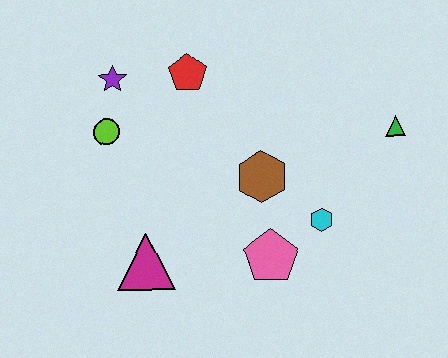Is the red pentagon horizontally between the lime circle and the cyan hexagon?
Yes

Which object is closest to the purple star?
The lime circle is closest to the purple star.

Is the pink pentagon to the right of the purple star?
Yes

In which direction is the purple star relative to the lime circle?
The purple star is above the lime circle.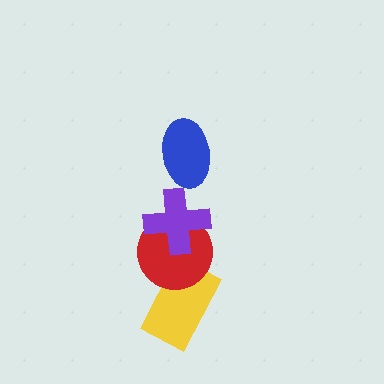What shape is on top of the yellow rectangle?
The red circle is on top of the yellow rectangle.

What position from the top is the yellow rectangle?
The yellow rectangle is 4th from the top.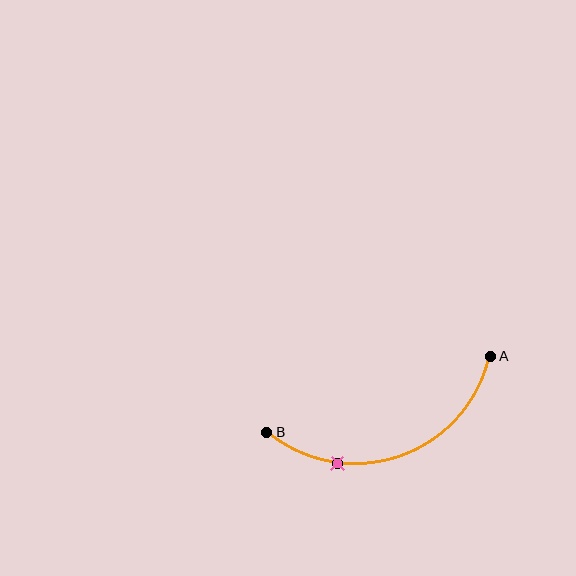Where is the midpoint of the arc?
The arc midpoint is the point on the curve farthest from the straight line joining A and B. It sits below that line.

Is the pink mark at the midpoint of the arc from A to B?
No. The pink mark lies on the arc but is closer to endpoint B. The arc midpoint would be at the point on the curve equidistant along the arc from both A and B.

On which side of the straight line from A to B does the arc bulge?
The arc bulges below the straight line connecting A and B.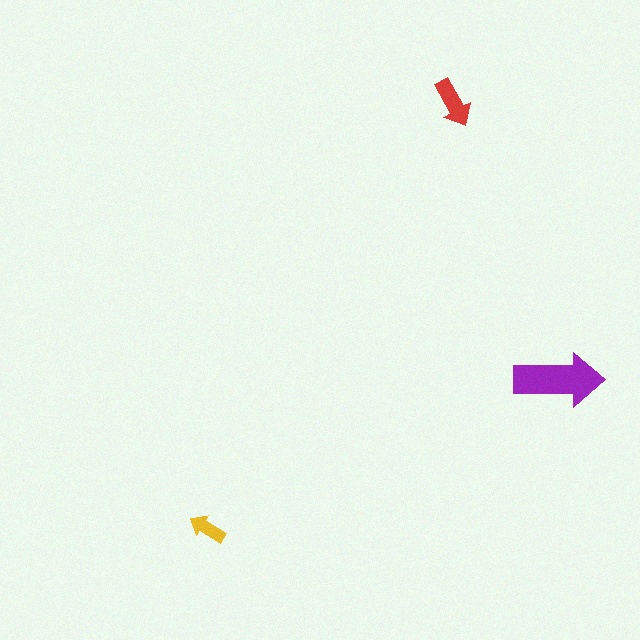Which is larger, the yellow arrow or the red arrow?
The red one.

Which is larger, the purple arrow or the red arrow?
The purple one.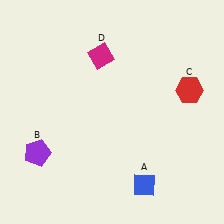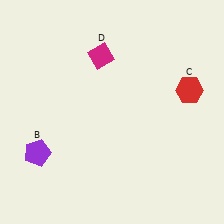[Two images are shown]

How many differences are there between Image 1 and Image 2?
There is 1 difference between the two images.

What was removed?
The blue diamond (A) was removed in Image 2.